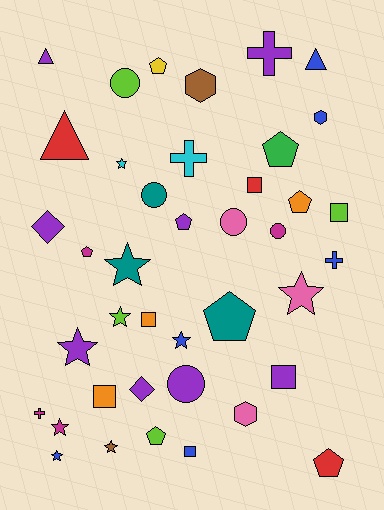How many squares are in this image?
There are 6 squares.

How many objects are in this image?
There are 40 objects.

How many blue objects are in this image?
There are 6 blue objects.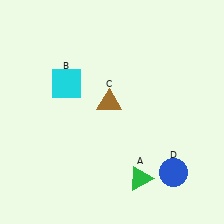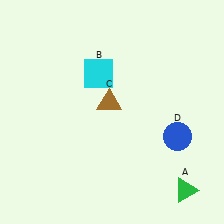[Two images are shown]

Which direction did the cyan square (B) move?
The cyan square (B) moved right.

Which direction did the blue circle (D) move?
The blue circle (D) moved up.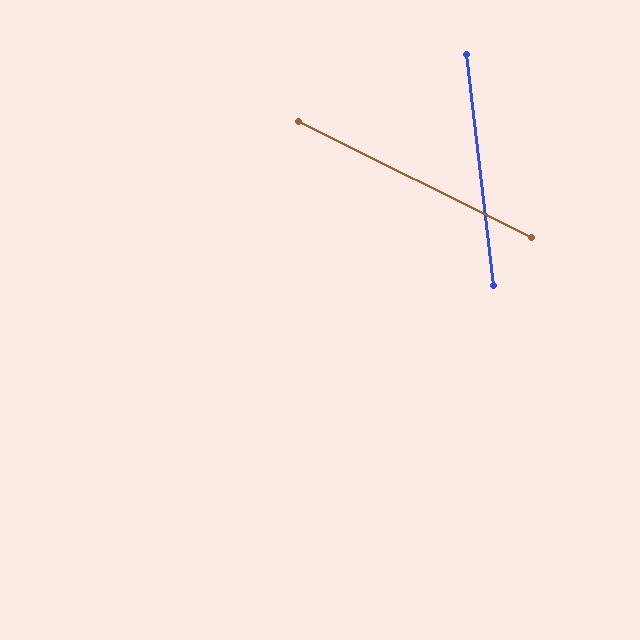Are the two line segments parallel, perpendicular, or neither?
Neither parallel nor perpendicular — they differ by about 57°.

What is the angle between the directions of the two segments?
Approximately 57 degrees.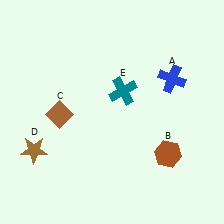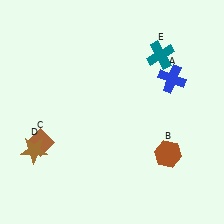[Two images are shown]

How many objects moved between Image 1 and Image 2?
2 objects moved between the two images.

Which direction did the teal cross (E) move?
The teal cross (E) moved right.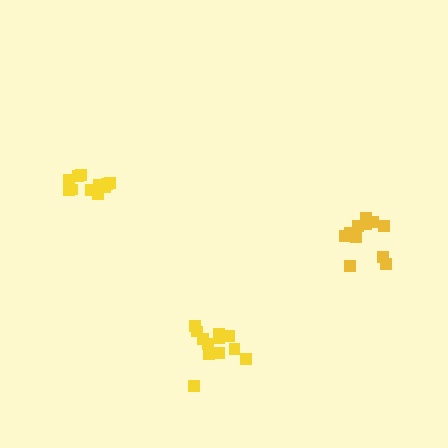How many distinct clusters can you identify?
There are 3 distinct clusters.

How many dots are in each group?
Group 1: 11 dots, Group 2: 11 dots, Group 3: 12 dots (34 total).